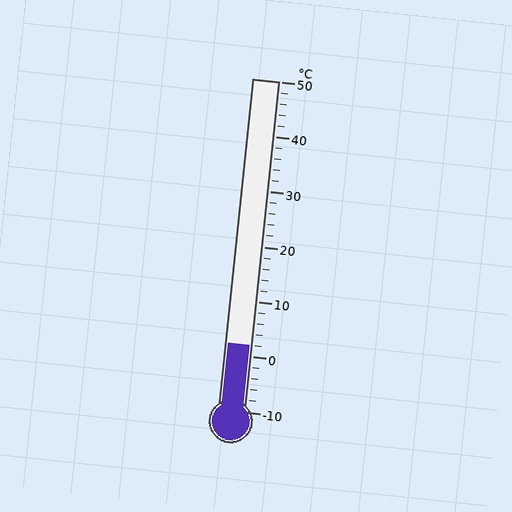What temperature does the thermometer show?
The thermometer shows approximately 2°C.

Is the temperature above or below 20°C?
The temperature is below 20°C.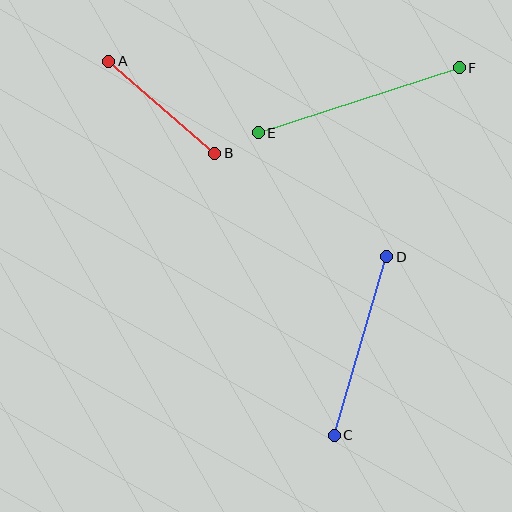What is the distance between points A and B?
The distance is approximately 141 pixels.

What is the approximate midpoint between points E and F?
The midpoint is at approximately (359, 100) pixels.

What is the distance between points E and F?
The distance is approximately 211 pixels.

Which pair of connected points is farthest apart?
Points E and F are farthest apart.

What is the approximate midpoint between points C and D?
The midpoint is at approximately (360, 346) pixels.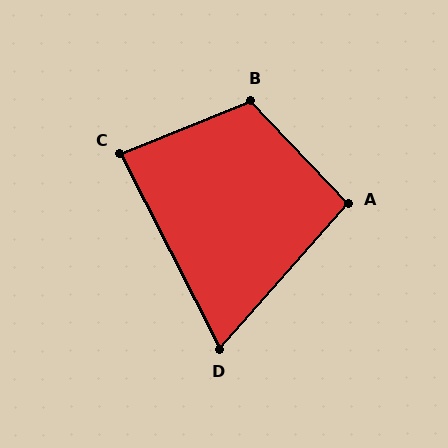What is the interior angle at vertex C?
Approximately 85 degrees (acute).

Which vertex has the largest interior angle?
B, at approximately 112 degrees.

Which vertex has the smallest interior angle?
D, at approximately 68 degrees.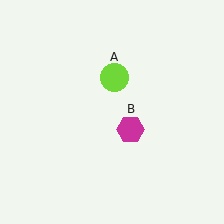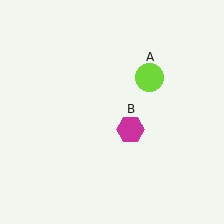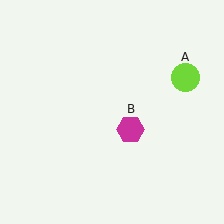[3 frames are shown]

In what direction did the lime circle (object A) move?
The lime circle (object A) moved right.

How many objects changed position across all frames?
1 object changed position: lime circle (object A).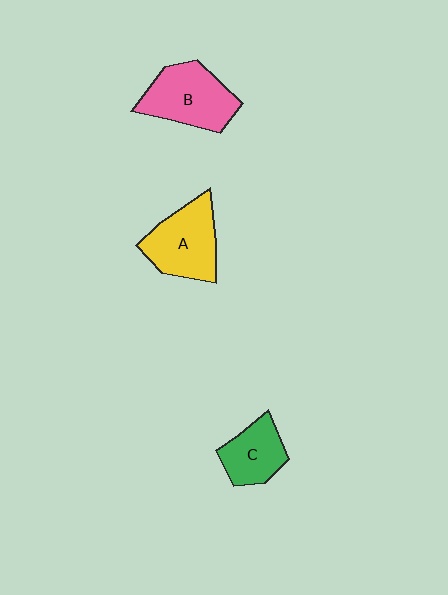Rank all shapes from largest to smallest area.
From largest to smallest: B (pink), A (yellow), C (green).